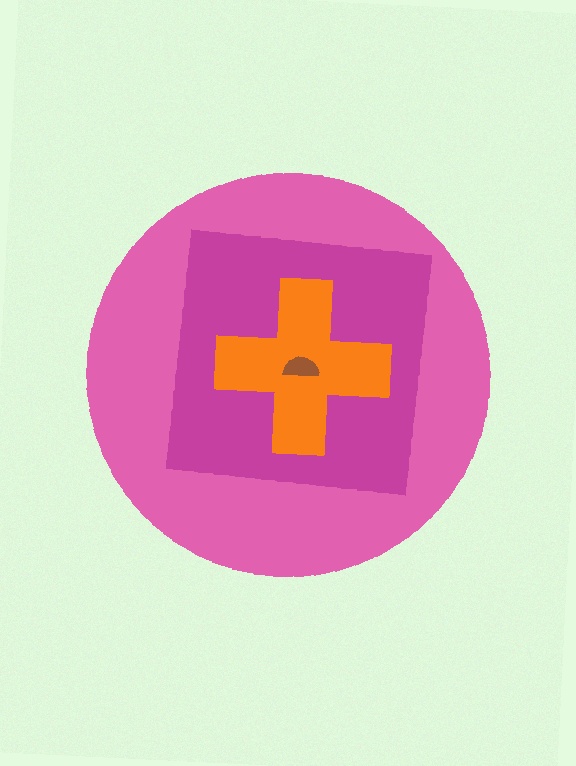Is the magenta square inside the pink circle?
Yes.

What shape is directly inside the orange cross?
The brown semicircle.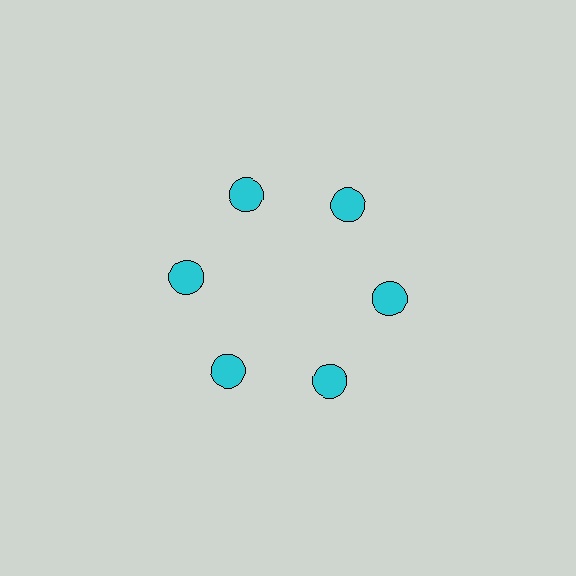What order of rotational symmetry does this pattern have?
This pattern has 6-fold rotational symmetry.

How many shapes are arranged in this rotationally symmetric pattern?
There are 6 shapes, arranged in 6 groups of 1.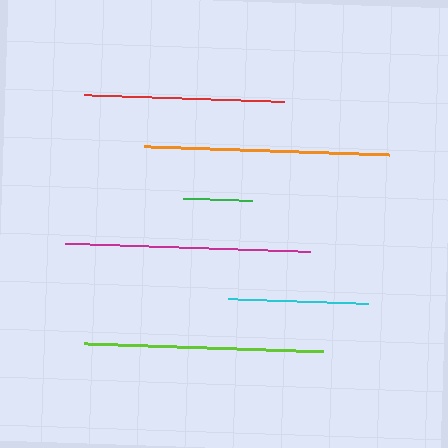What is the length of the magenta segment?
The magenta segment is approximately 245 pixels long.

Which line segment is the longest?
The orange line is the longest at approximately 246 pixels.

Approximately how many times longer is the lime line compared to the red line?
The lime line is approximately 1.2 times the length of the red line.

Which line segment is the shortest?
The green line is the shortest at approximately 69 pixels.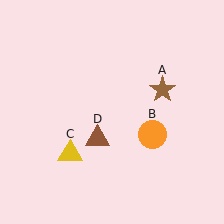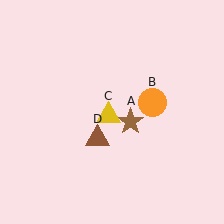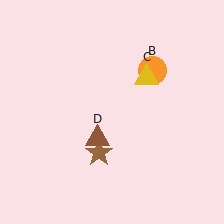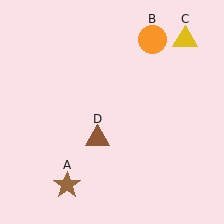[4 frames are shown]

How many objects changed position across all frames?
3 objects changed position: brown star (object A), orange circle (object B), yellow triangle (object C).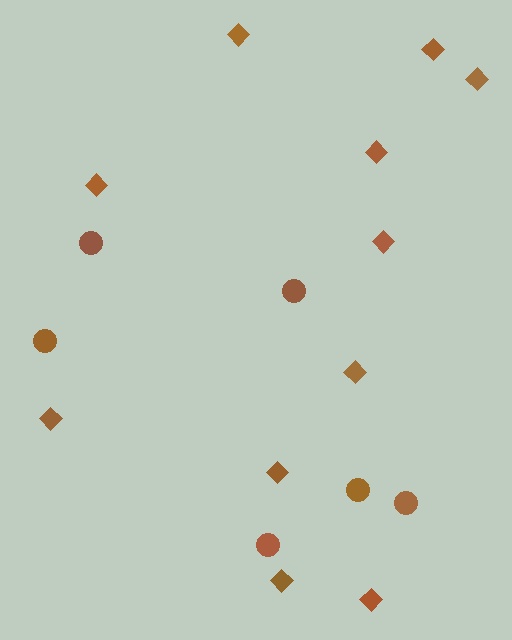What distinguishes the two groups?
There are 2 groups: one group of circles (6) and one group of diamonds (11).